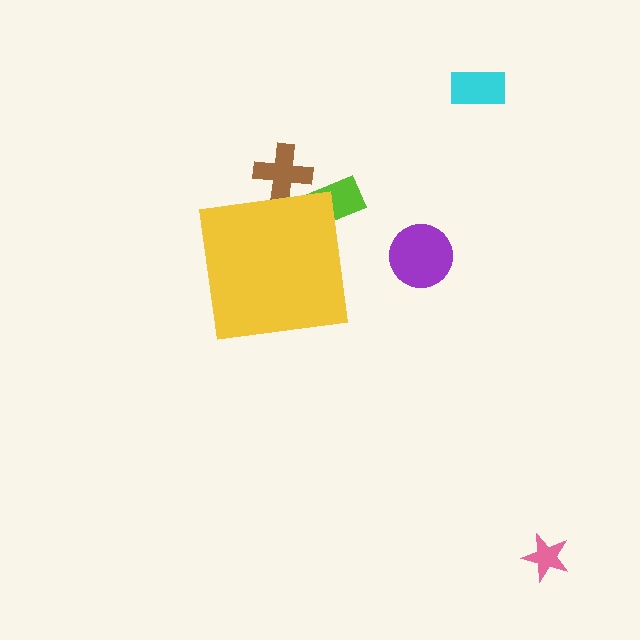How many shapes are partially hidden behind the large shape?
2 shapes are partially hidden.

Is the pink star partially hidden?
No, the pink star is fully visible.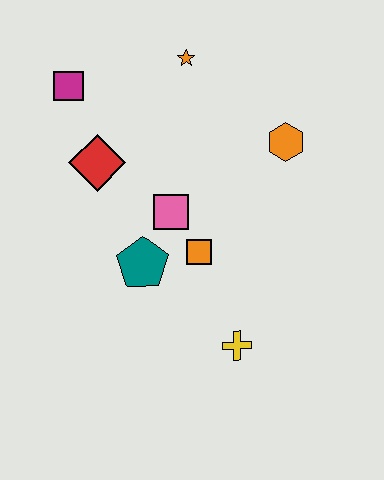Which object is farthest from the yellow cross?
The magenta square is farthest from the yellow cross.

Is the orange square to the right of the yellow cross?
No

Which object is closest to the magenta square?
The red diamond is closest to the magenta square.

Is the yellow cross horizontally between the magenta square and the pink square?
No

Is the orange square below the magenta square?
Yes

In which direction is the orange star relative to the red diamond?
The orange star is above the red diamond.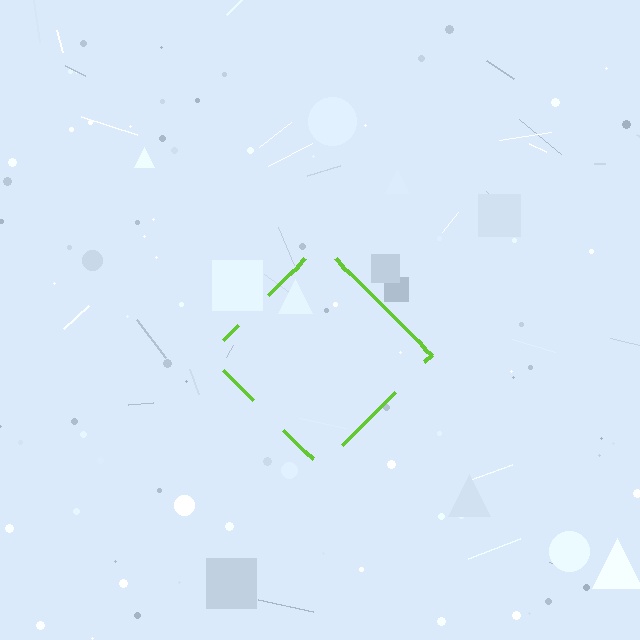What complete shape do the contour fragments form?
The contour fragments form a diamond.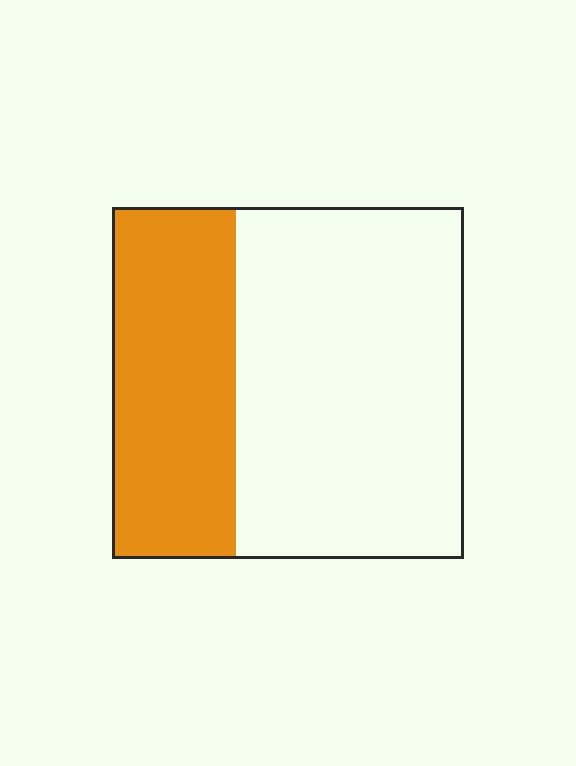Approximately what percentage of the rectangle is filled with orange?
Approximately 35%.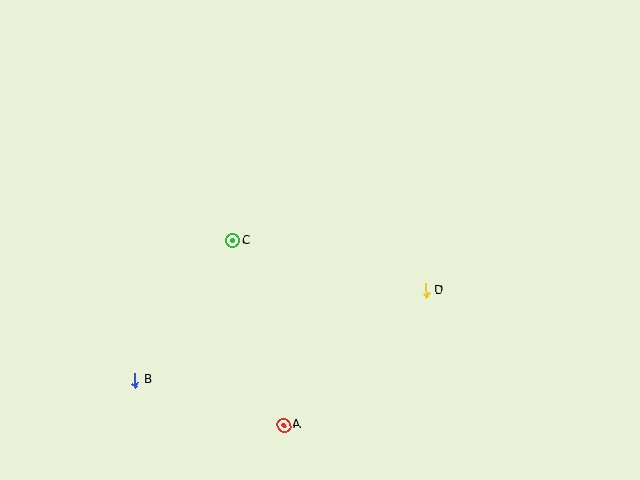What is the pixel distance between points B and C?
The distance between B and C is 170 pixels.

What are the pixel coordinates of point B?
Point B is at (135, 380).